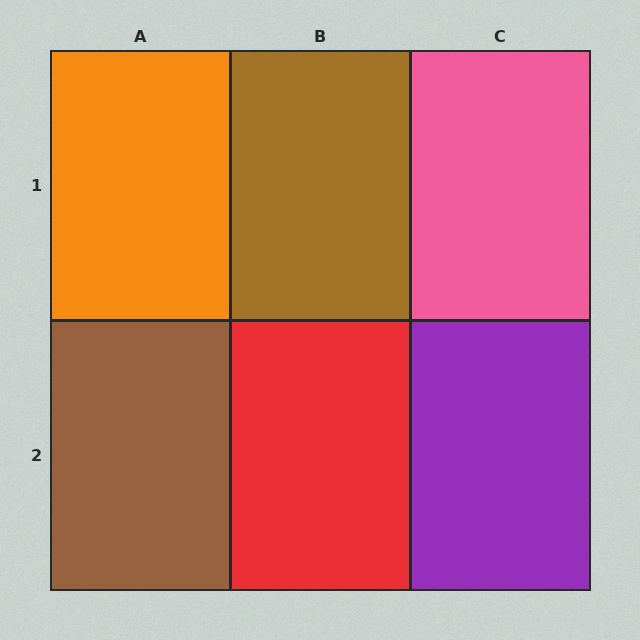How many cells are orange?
1 cell is orange.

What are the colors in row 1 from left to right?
Orange, brown, pink.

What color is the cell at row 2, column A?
Brown.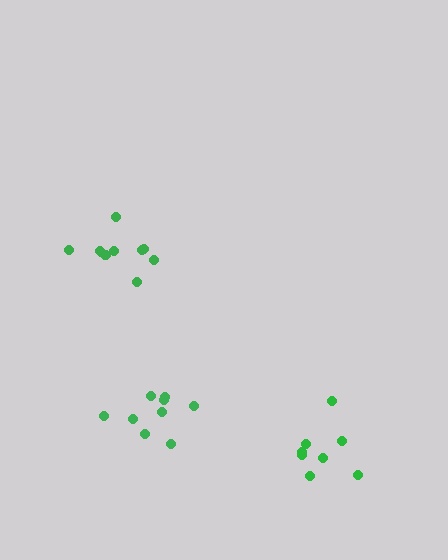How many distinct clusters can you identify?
There are 3 distinct clusters.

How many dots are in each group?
Group 1: 8 dots, Group 2: 9 dots, Group 3: 10 dots (27 total).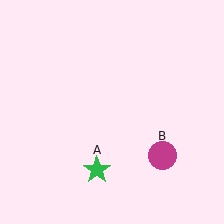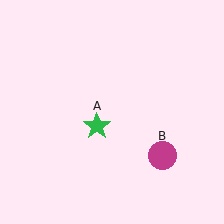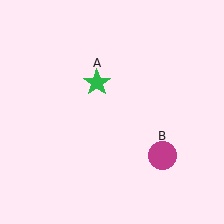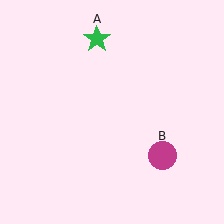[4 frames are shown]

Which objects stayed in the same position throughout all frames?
Magenta circle (object B) remained stationary.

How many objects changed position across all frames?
1 object changed position: green star (object A).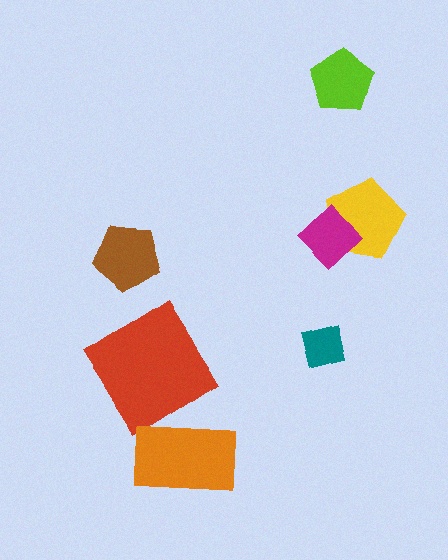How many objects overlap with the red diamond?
0 objects overlap with the red diamond.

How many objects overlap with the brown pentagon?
0 objects overlap with the brown pentagon.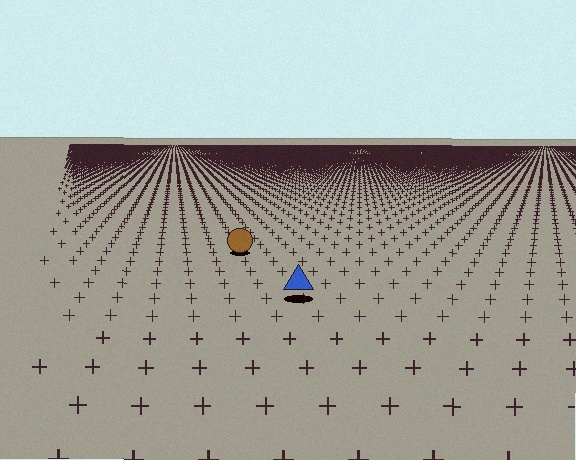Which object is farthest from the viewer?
The brown circle is farthest from the viewer. It appears smaller and the ground texture around it is denser.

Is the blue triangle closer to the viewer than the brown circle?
Yes. The blue triangle is closer — you can tell from the texture gradient: the ground texture is coarser near it.